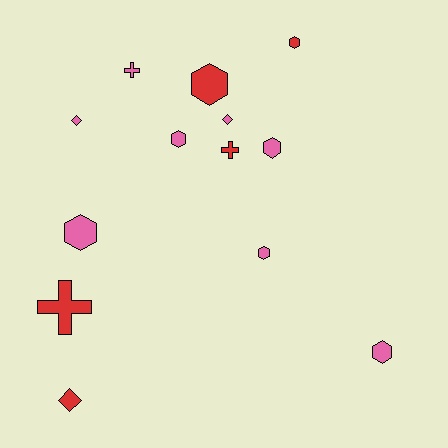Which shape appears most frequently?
Hexagon, with 7 objects.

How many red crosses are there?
There are 2 red crosses.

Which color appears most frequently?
Pink, with 8 objects.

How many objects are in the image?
There are 13 objects.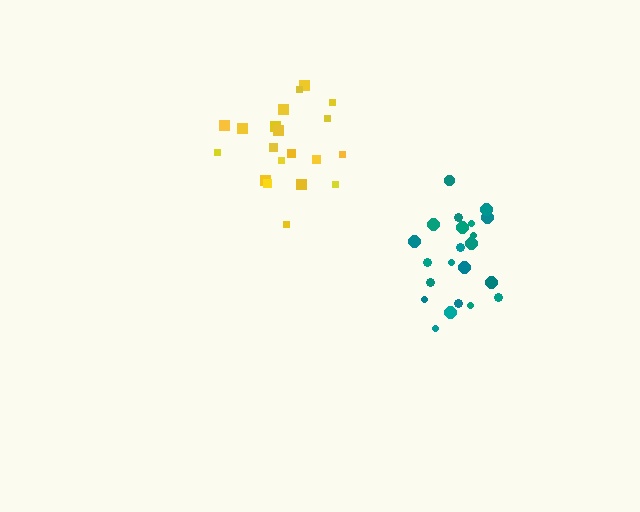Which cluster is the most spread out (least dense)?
Yellow.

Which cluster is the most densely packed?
Teal.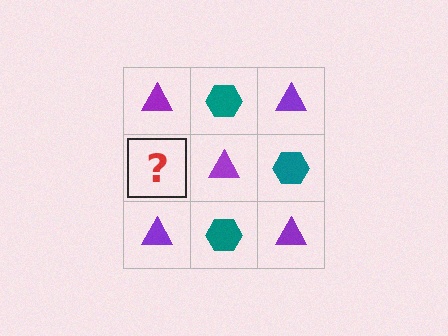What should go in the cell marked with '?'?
The missing cell should contain a teal hexagon.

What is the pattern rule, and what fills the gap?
The rule is that it alternates purple triangle and teal hexagon in a checkerboard pattern. The gap should be filled with a teal hexagon.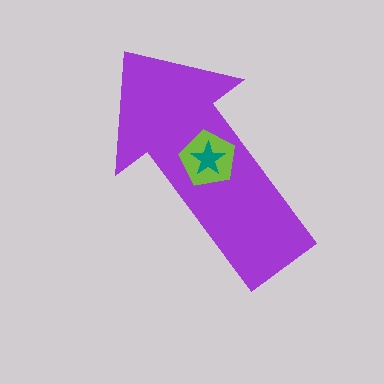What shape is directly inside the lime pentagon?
The teal star.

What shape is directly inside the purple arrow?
The lime pentagon.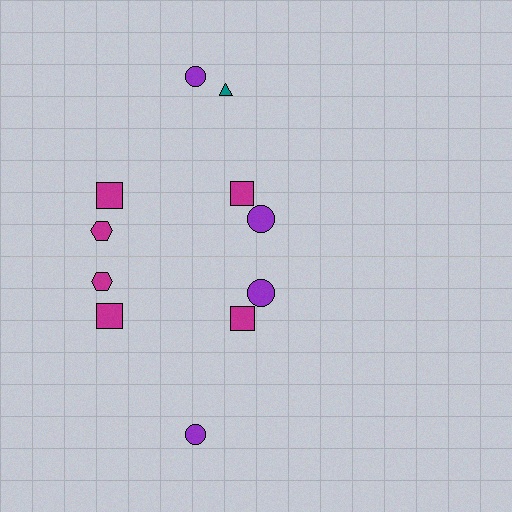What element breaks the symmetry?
A teal triangle is missing from the bottom side.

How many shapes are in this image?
There are 11 shapes in this image.